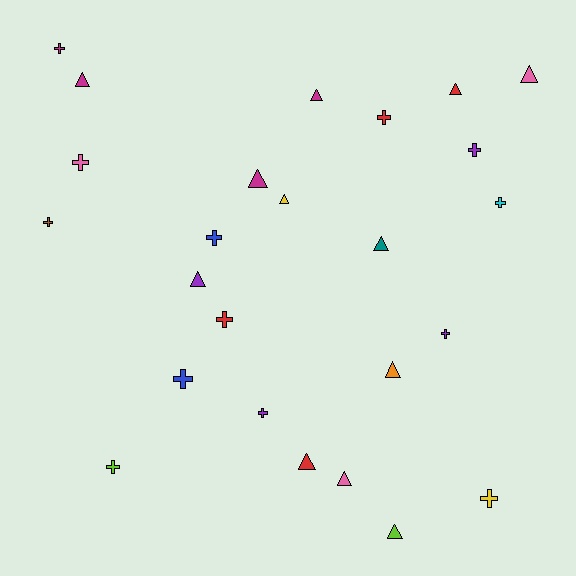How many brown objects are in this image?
There is 1 brown object.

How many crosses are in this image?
There are 13 crosses.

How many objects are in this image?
There are 25 objects.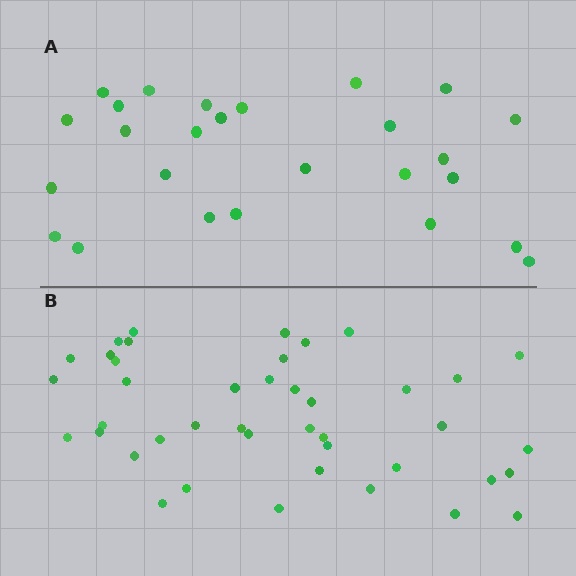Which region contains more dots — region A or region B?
Region B (the bottom region) has more dots.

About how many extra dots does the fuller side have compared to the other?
Region B has approximately 15 more dots than region A.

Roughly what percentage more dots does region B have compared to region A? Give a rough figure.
About 60% more.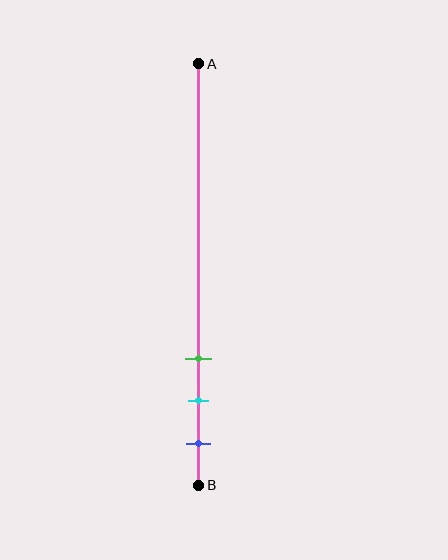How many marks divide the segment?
There are 3 marks dividing the segment.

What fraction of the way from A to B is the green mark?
The green mark is approximately 70% (0.7) of the way from A to B.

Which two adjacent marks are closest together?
The cyan and blue marks are the closest adjacent pair.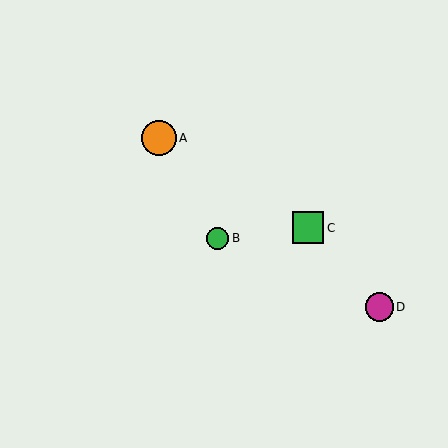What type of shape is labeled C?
Shape C is a green square.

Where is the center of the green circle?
The center of the green circle is at (218, 238).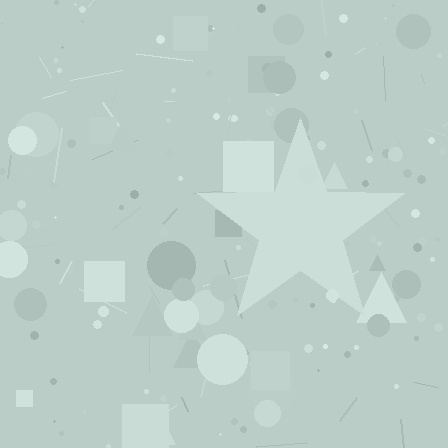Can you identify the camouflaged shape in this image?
The camouflaged shape is a star.